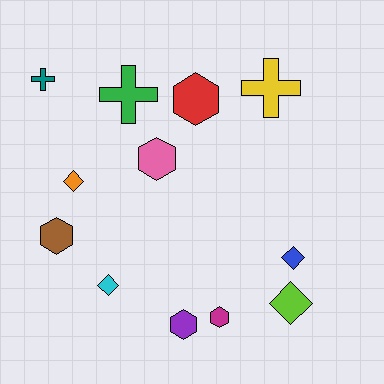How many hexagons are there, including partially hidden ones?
There are 5 hexagons.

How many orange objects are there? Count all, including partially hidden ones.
There is 1 orange object.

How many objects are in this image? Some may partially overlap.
There are 12 objects.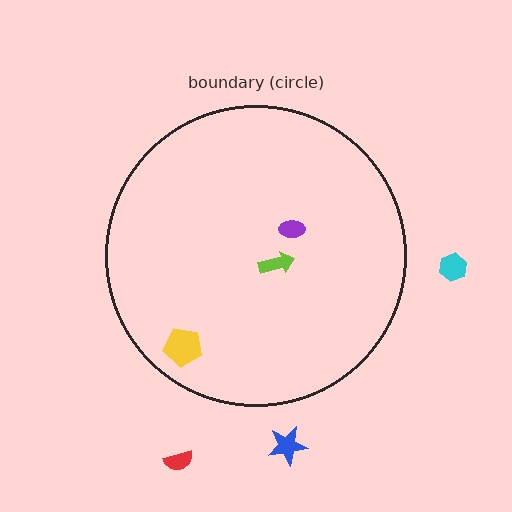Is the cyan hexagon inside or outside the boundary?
Outside.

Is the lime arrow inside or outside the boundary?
Inside.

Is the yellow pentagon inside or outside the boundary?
Inside.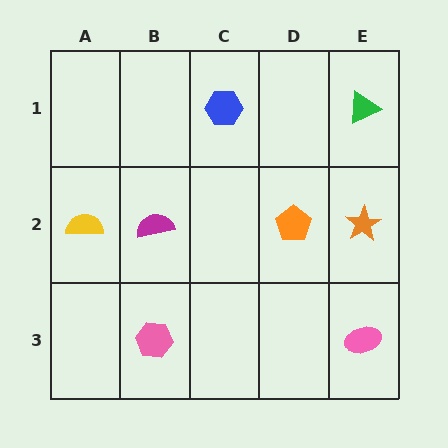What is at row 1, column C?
A blue hexagon.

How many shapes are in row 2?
4 shapes.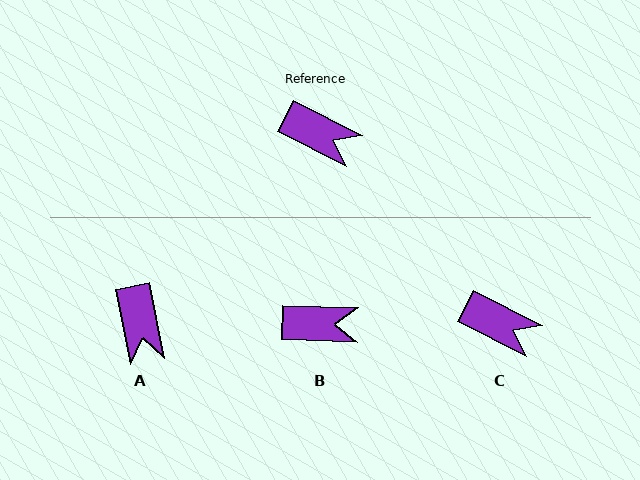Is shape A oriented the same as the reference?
No, it is off by about 52 degrees.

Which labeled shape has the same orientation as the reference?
C.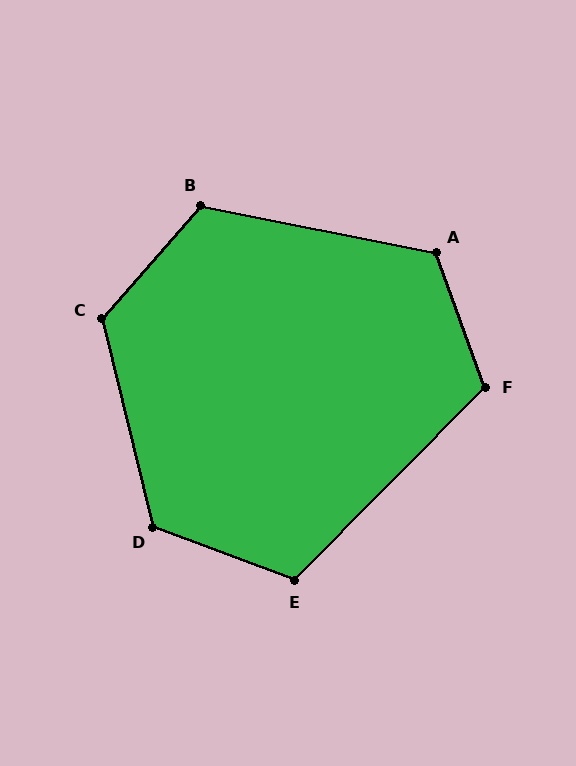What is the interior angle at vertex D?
Approximately 125 degrees (obtuse).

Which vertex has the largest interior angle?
C, at approximately 125 degrees.